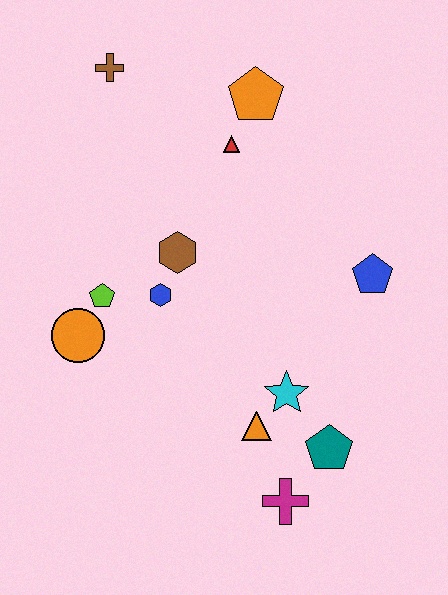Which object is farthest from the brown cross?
The magenta cross is farthest from the brown cross.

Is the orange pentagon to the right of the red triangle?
Yes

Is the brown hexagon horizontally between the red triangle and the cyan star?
No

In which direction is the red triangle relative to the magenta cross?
The red triangle is above the magenta cross.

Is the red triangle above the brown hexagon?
Yes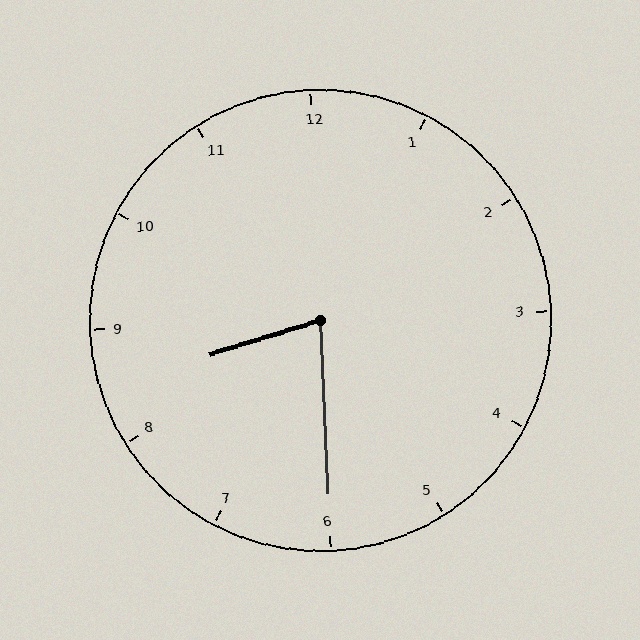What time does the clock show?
8:30.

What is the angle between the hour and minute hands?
Approximately 75 degrees.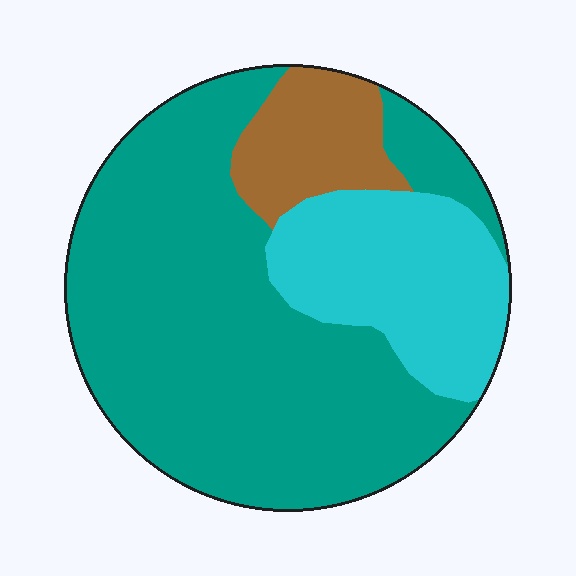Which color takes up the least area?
Brown, at roughly 10%.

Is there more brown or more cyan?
Cyan.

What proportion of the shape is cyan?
Cyan covers 22% of the shape.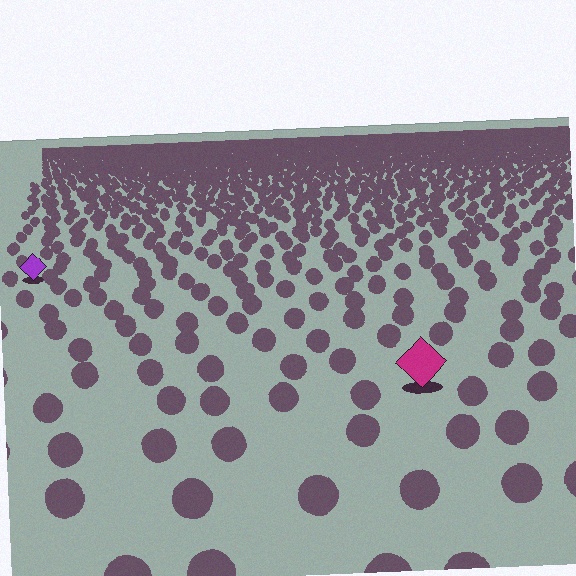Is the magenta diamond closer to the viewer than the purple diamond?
Yes. The magenta diamond is closer — you can tell from the texture gradient: the ground texture is coarser near it.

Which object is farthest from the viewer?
The purple diamond is farthest from the viewer. It appears smaller and the ground texture around it is denser.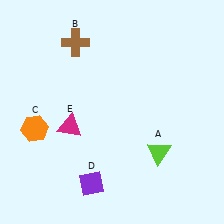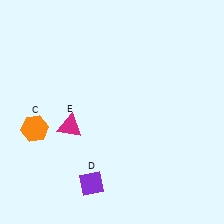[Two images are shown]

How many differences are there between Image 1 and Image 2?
There are 2 differences between the two images.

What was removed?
The brown cross (B), the lime triangle (A) were removed in Image 2.